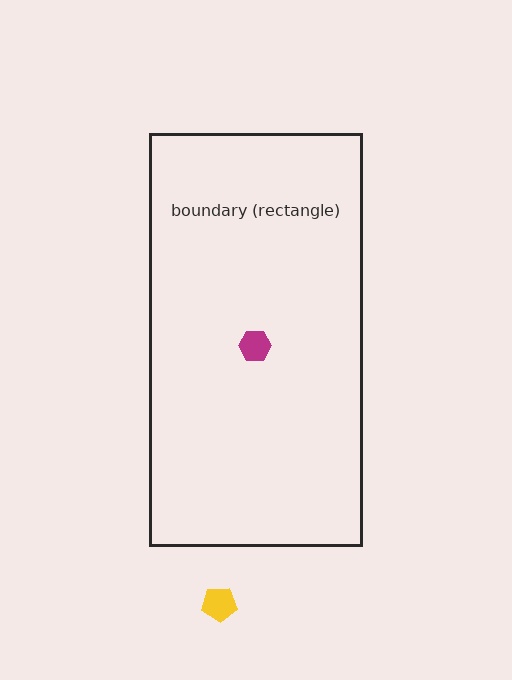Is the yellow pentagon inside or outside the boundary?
Outside.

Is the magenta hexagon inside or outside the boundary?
Inside.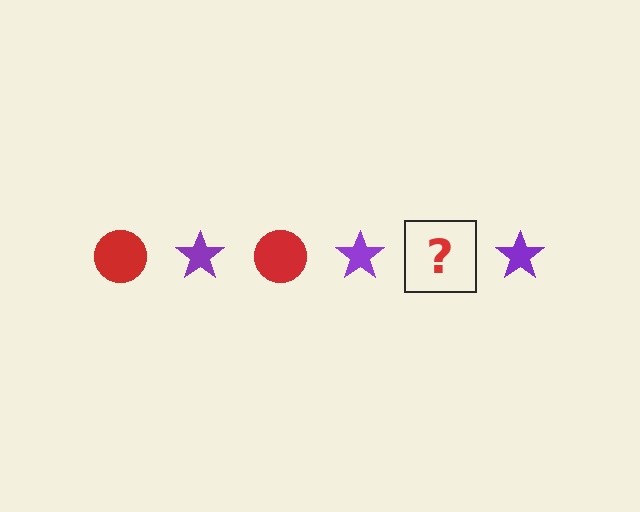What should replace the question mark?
The question mark should be replaced with a red circle.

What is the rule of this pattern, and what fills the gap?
The rule is that the pattern alternates between red circle and purple star. The gap should be filled with a red circle.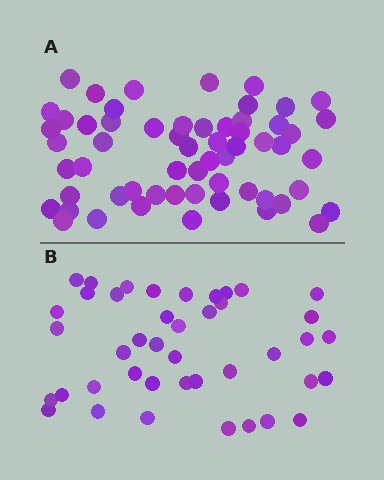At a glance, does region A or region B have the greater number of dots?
Region A (the top region) has more dots.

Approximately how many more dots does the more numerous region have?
Region A has approximately 15 more dots than region B.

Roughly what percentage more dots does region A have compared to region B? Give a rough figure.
About 40% more.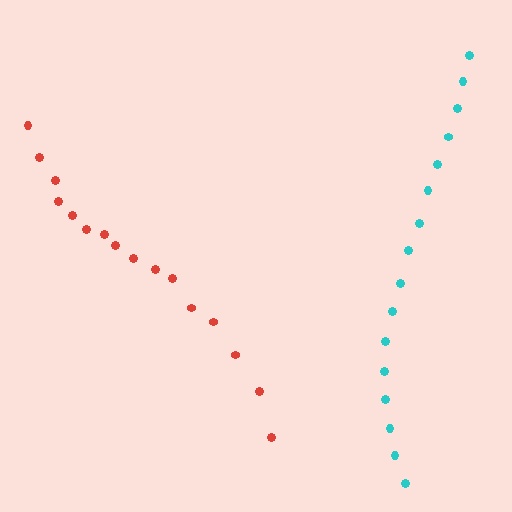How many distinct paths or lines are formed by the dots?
There are 2 distinct paths.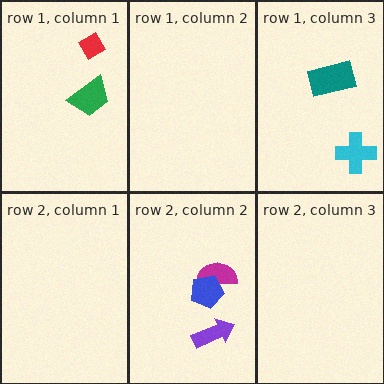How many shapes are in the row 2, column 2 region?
3.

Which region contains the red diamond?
The row 1, column 1 region.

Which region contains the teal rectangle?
The row 1, column 3 region.